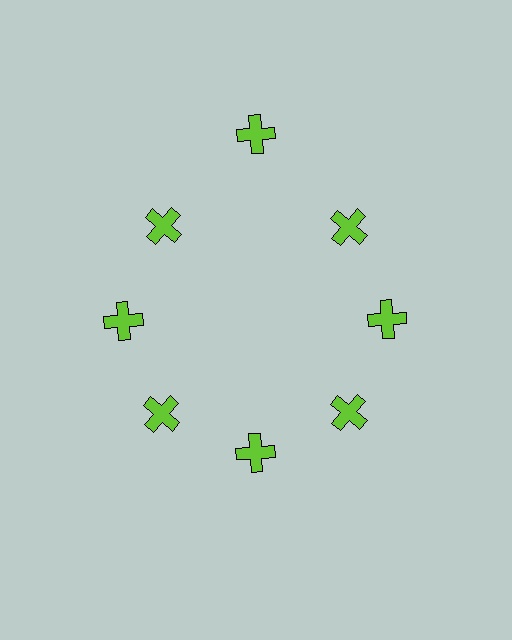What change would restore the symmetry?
The symmetry would be restored by moving it inward, back onto the ring so that all 8 crosses sit at equal angles and equal distance from the center.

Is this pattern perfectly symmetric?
No. The 8 lime crosses are arranged in a ring, but one element near the 12 o'clock position is pushed outward from the center, breaking the 8-fold rotational symmetry.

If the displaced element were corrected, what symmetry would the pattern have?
It would have 8-fold rotational symmetry — the pattern would map onto itself every 45 degrees.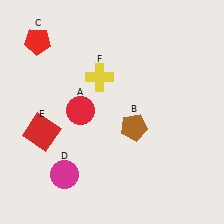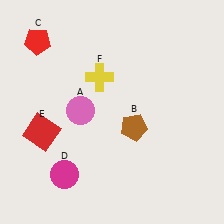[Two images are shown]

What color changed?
The circle (A) changed from red in Image 1 to pink in Image 2.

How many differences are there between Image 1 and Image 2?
There is 1 difference between the two images.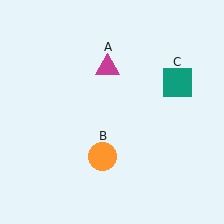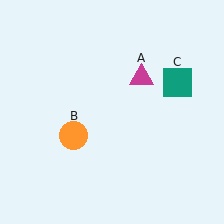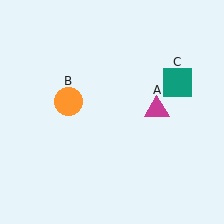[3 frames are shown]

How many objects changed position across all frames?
2 objects changed position: magenta triangle (object A), orange circle (object B).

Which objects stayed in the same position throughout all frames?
Teal square (object C) remained stationary.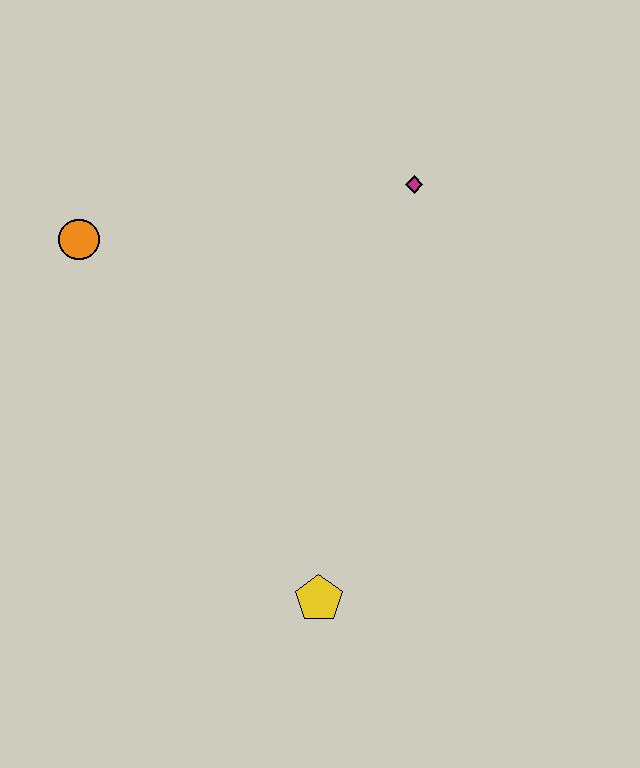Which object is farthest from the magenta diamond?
The yellow pentagon is farthest from the magenta diamond.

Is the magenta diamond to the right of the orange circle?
Yes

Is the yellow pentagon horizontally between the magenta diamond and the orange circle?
Yes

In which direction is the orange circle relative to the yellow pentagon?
The orange circle is above the yellow pentagon.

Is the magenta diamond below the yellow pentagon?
No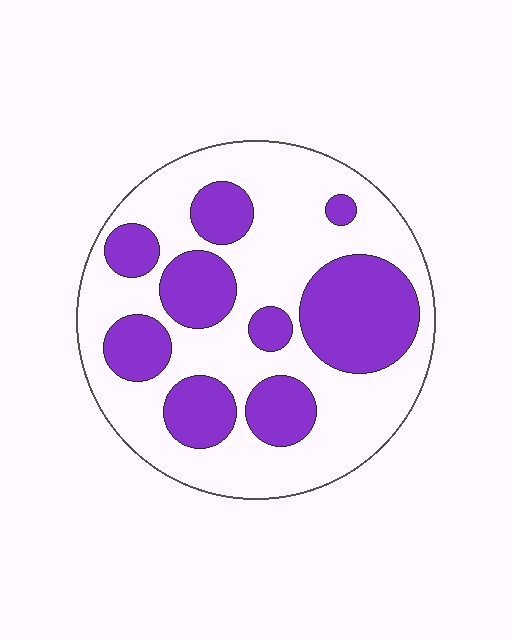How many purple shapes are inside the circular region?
9.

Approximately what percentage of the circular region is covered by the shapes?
Approximately 35%.